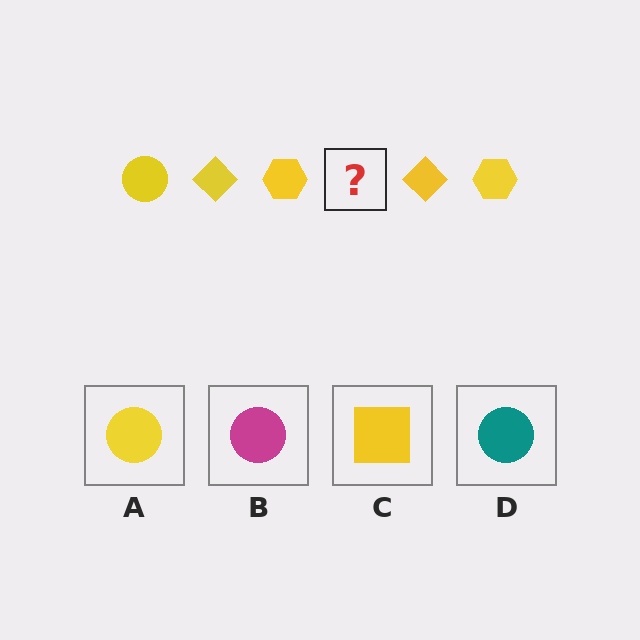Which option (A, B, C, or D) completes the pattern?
A.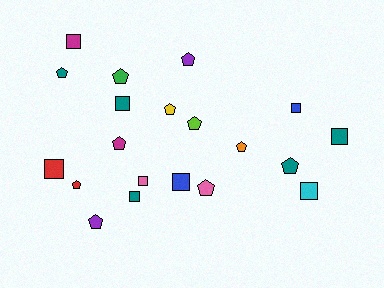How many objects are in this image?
There are 20 objects.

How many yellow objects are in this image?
There is 1 yellow object.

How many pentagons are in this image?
There are 11 pentagons.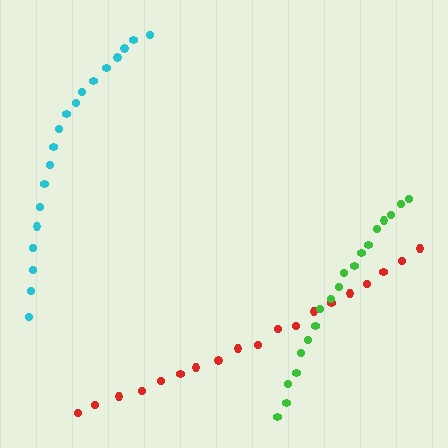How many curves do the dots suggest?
There are 3 distinct paths.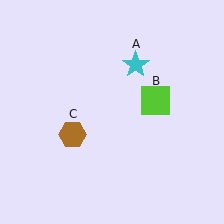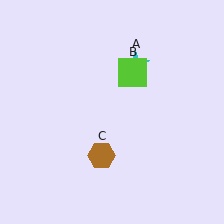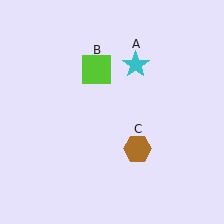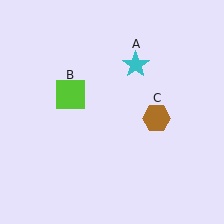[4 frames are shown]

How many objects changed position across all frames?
2 objects changed position: lime square (object B), brown hexagon (object C).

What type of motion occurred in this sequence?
The lime square (object B), brown hexagon (object C) rotated counterclockwise around the center of the scene.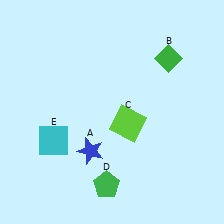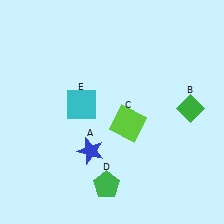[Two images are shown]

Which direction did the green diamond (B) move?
The green diamond (B) moved down.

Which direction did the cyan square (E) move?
The cyan square (E) moved up.